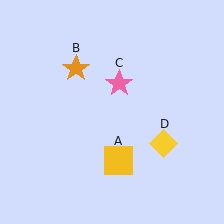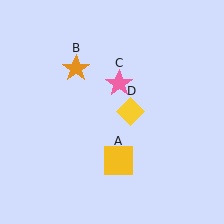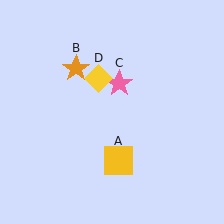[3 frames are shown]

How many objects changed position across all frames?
1 object changed position: yellow diamond (object D).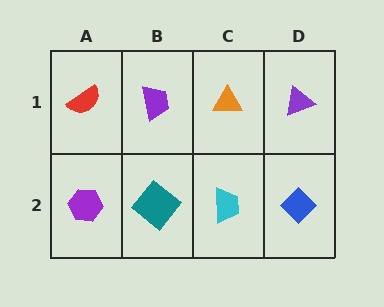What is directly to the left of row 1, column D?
An orange triangle.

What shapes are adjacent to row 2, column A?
A red semicircle (row 1, column A), a teal diamond (row 2, column B).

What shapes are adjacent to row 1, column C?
A cyan trapezoid (row 2, column C), a purple trapezoid (row 1, column B), a purple triangle (row 1, column D).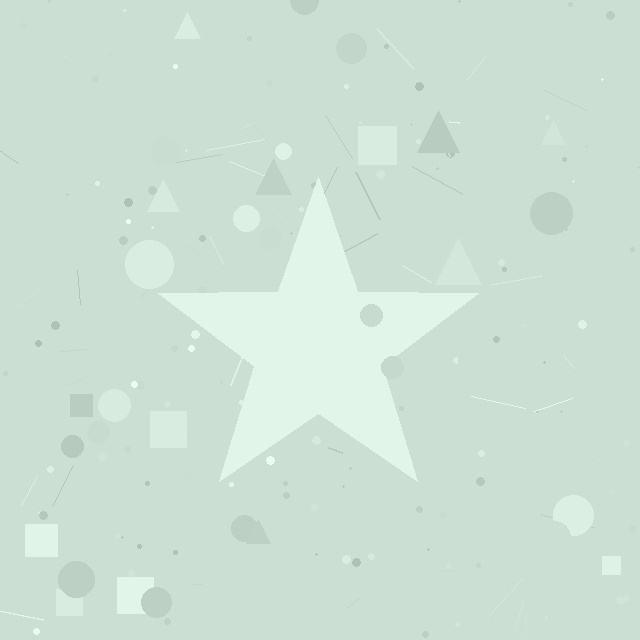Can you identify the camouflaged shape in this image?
The camouflaged shape is a star.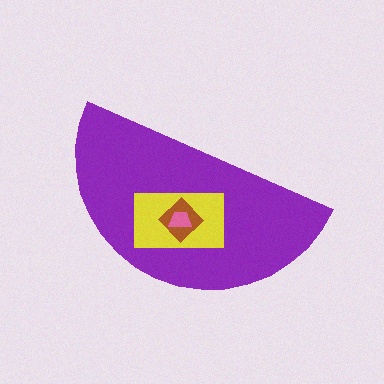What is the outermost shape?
The purple semicircle.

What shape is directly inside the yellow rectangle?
The brown diamond.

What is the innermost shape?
The pink trapezoid.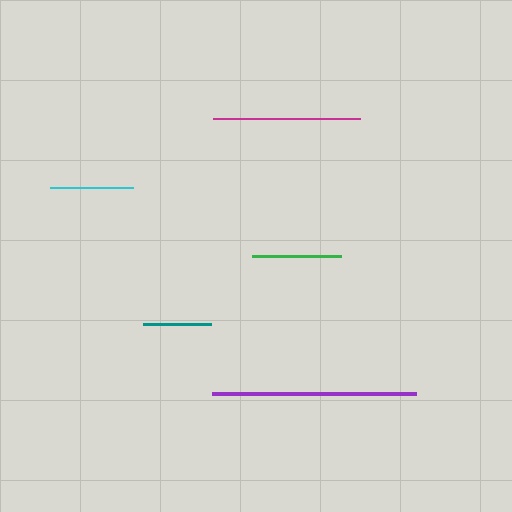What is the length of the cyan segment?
The cyan segment is approximately 83 pixels long.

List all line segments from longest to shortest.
From longest to shortest: purple, magenta, green, cyan, teal.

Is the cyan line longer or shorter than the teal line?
The cyan line is longer than the teal line.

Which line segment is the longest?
The purple line is the longest at approximately 205 pixels.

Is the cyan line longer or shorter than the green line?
The green line is longer than the cyan line.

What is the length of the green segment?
The green segment is approximately 89 pixels long.